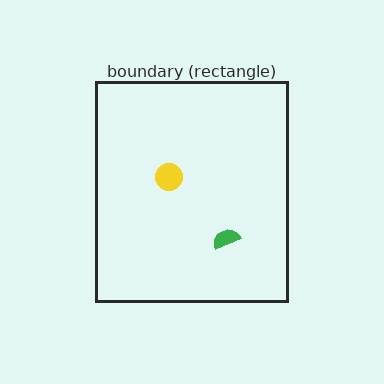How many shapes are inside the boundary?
2 inside, 0 outside.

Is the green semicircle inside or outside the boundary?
Inside.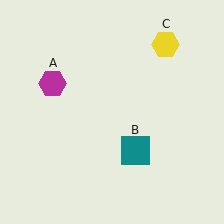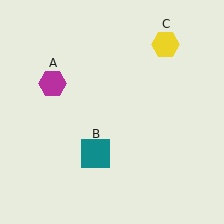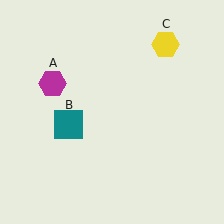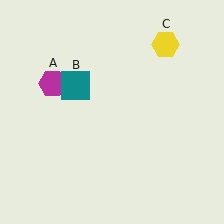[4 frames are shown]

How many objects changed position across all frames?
1 object changed position: teal square (object B).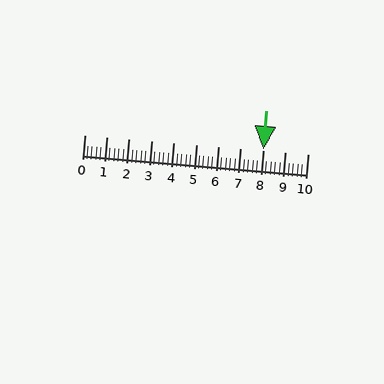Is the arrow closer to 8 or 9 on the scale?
The arrow is closer to 8.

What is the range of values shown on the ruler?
The ruler shows values from 0 to 10.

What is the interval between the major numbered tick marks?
The major tick marks are spaced 1 units apart.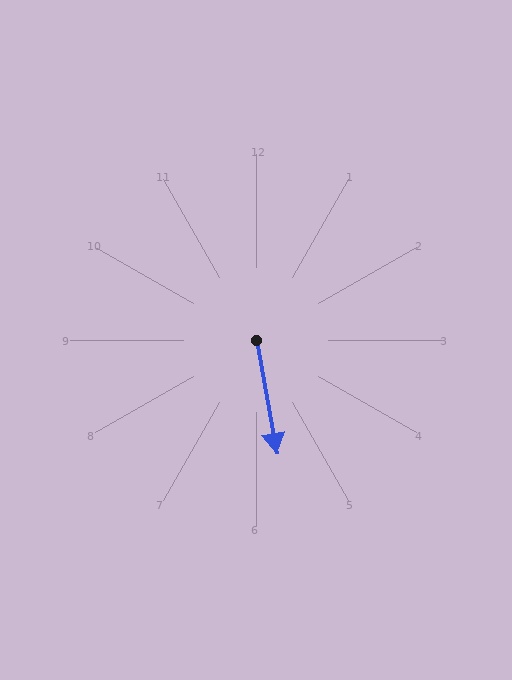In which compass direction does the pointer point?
South.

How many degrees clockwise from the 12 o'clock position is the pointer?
Approximately 170 degrees.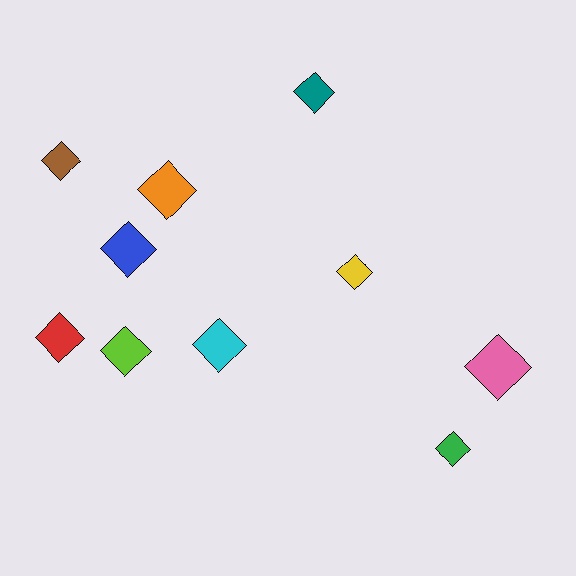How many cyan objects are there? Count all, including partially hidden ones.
There is 1 cyan object.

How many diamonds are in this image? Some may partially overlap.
There are 10 diamonds.